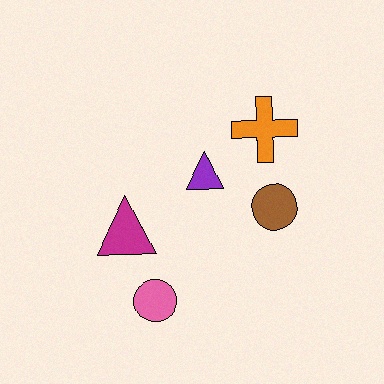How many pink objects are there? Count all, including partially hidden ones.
There is 1 pink object.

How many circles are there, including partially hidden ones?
There are 2 circles.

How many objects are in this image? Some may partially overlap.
There are 5 objects.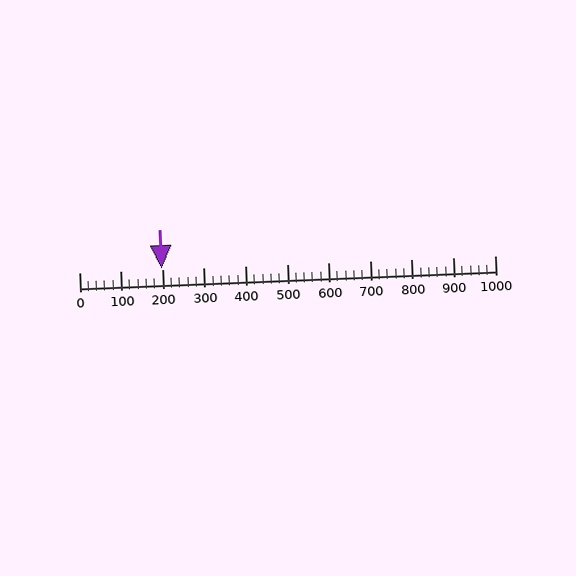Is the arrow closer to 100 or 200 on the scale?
The arrow is closer to 200.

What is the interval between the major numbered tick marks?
The major tick marks are spaced 100 units apart.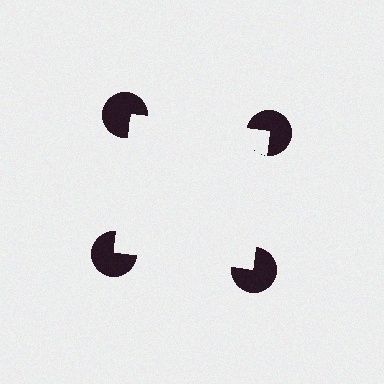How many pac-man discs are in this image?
There are 4 — one at each vertex of the illusory square.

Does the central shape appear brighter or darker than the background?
It typically appears slightly brighter than the background, even though no actual brightness change is drawn.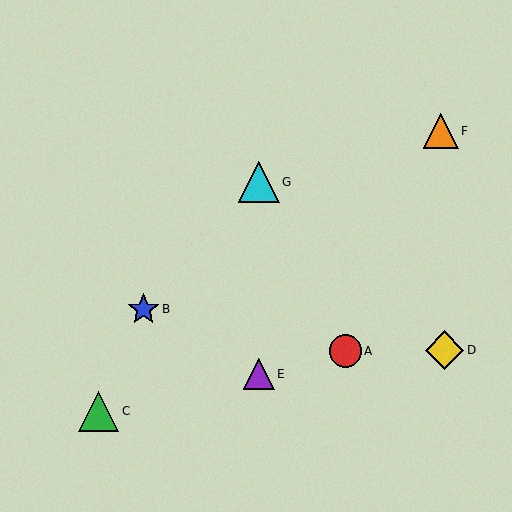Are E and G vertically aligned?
Yes, both are at x≈259.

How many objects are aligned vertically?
2 objects (E, G) are aligned vertically.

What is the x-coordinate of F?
Object F is at x≈441.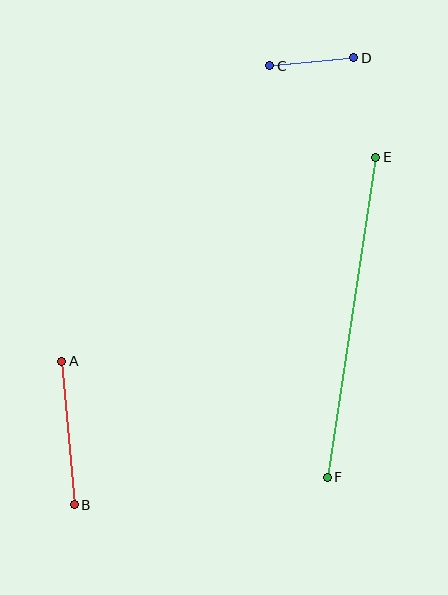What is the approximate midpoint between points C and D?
The midpoint is at approximately (312, 62) pixels.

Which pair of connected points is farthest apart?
Points E and F are farthest apart.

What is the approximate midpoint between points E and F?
The midpoint is at approximately (351, 317) pixels.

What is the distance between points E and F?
The distance is approximately 323 pixels.